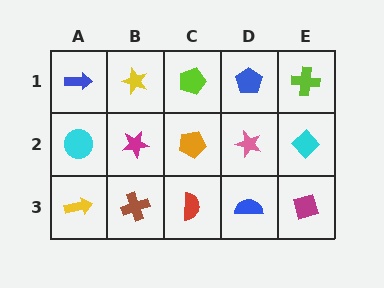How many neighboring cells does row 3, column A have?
2.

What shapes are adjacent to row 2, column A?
A blue arrow (row 1, column A), a yellow arrow (row 3, column A), a magenta star (row 2, column B).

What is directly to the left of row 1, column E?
A blue pentagon.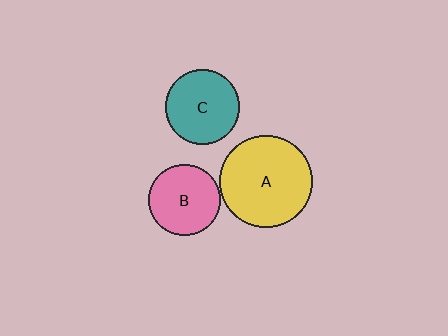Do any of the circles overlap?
No, none of the circles overlap.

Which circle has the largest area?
Circle A (yellow).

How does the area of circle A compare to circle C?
Approximately 1.5 times.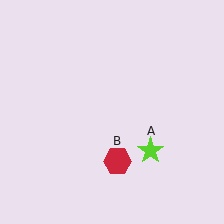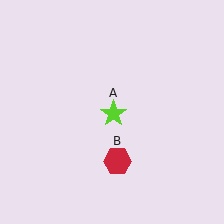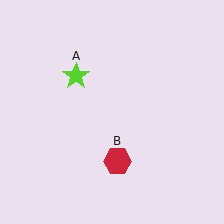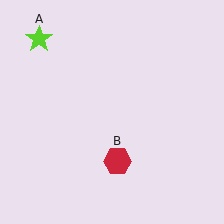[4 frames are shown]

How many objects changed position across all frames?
1 object changed position: lime star (object A).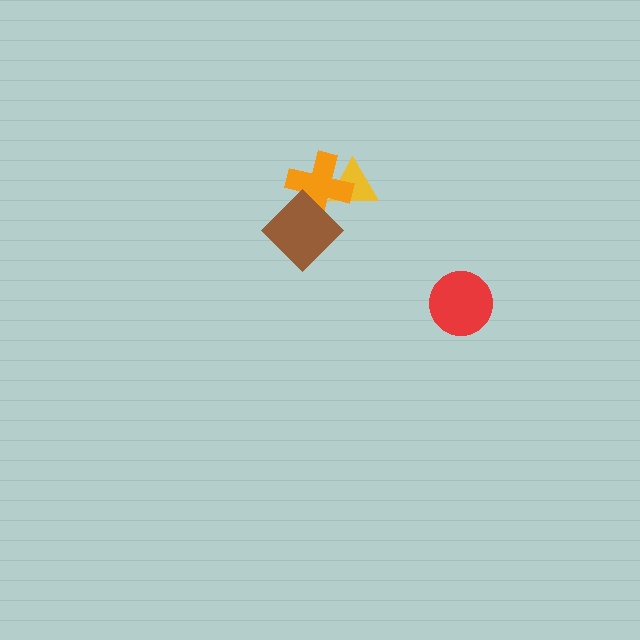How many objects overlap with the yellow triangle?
1 object overlaps with the yellow triangle.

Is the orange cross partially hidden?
Yes, it is partially covered by another shape.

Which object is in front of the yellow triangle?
The orange cross is in front of the yellow triangle.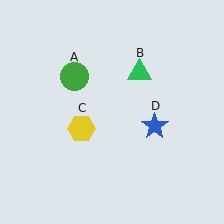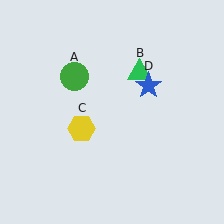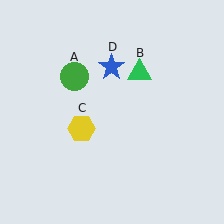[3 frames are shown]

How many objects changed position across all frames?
1 object changed position: blue star (object D).